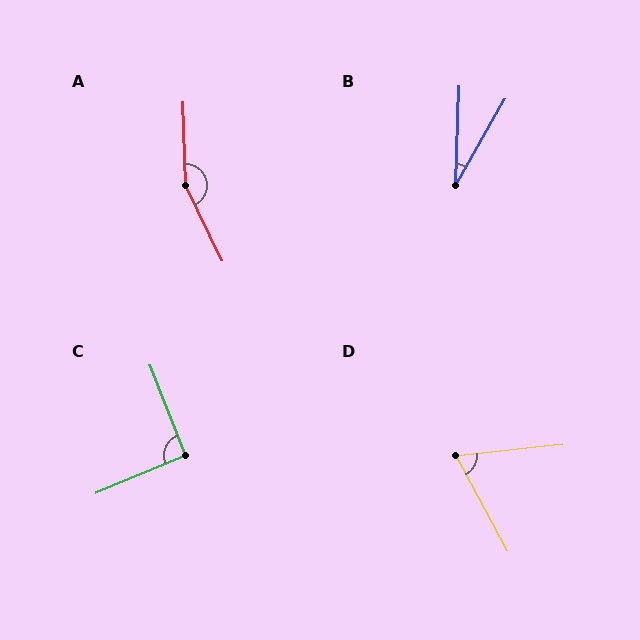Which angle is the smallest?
B, at approximately 28 degrees.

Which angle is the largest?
A, at approximately 156 degrees.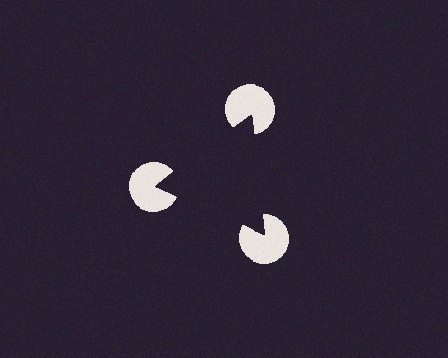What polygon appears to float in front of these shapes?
An illusory triangle — its edges are inferred from the aligned wedge cuts in the pac-man discs, not physically drawn.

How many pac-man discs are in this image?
There are 3 — one at each vertex of the illusory triangle.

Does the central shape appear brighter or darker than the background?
It typically appears slightly darker than the background, even though no actual brightness change is drawn.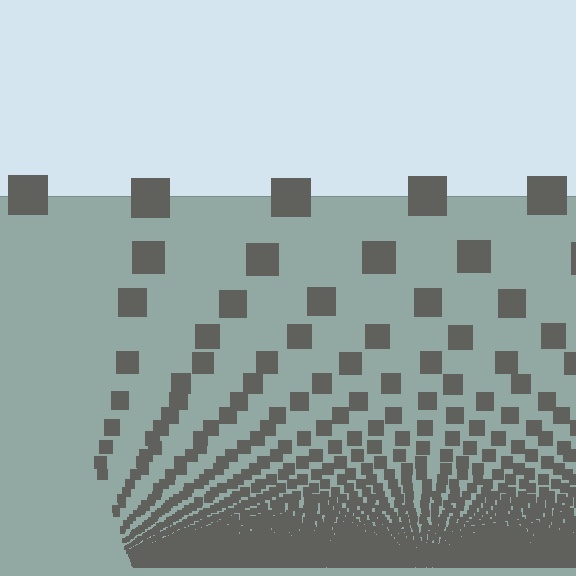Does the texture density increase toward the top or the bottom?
Density increases toward the bottom.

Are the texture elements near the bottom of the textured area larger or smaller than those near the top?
Smaller. The gradient is inverted — elements near the bottom are smaller and denser.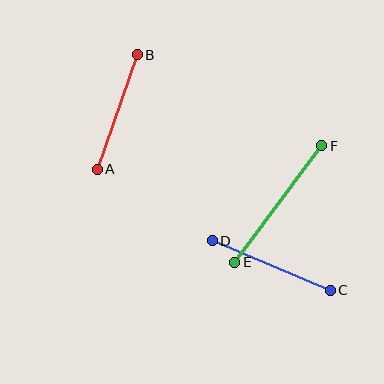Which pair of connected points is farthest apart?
Points E and F are farthest apart.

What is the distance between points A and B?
The distance is approximately 121 pixels.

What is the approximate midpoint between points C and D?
The midpoint is at approximately (271, 265) pixels.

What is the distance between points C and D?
The distance is approximately 128 pixels.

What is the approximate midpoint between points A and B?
The midpoint is at approximately (117, 112) pixels.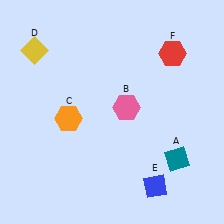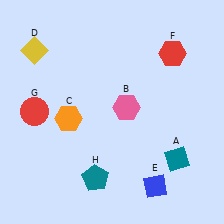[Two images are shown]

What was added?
A red circle (G), a teal pentagon (H) were added in Image 2.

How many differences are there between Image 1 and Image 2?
There are 2 differences between the two images.